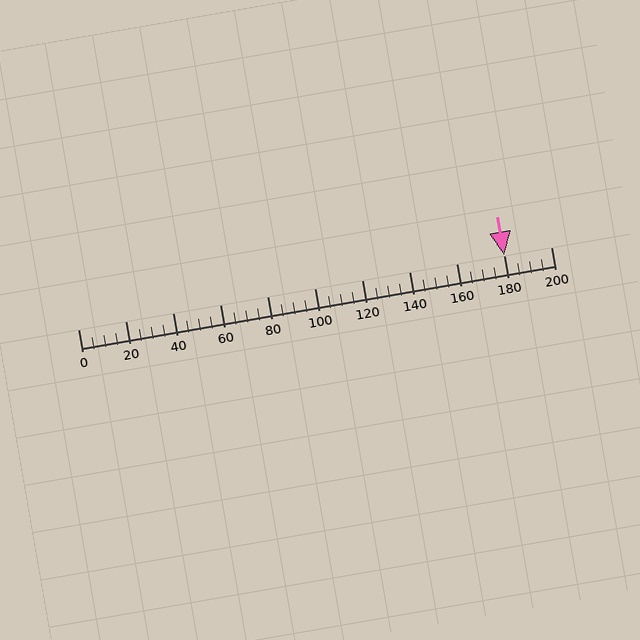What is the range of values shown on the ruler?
The ruler shows values from 0 to 200.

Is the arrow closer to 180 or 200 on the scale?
The arrow is closer to 180.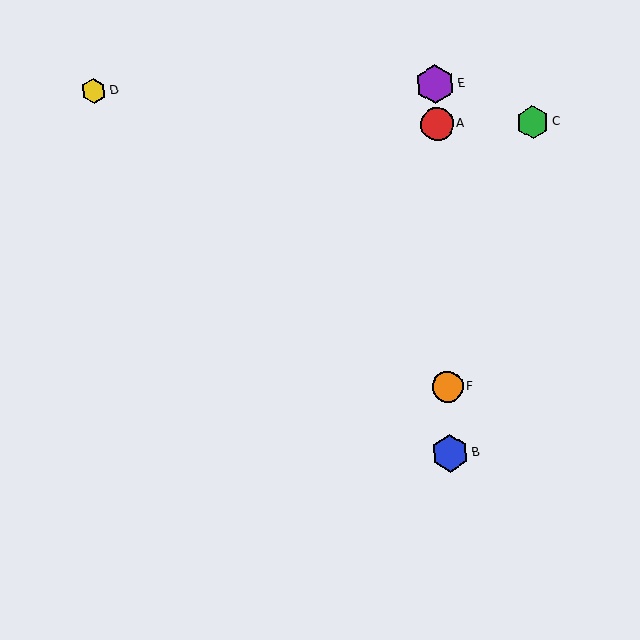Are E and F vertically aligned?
Yes, both are at x≈435.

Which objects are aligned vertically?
Objects A, B, E, F are aligned vertically.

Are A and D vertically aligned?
No, A is at x≈437 and D is at x≈94.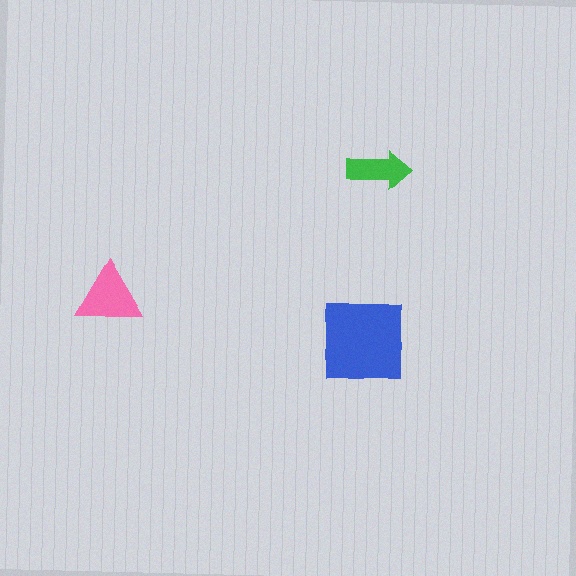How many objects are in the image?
There are 3 objects in the image.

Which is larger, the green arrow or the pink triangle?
The pink triangle.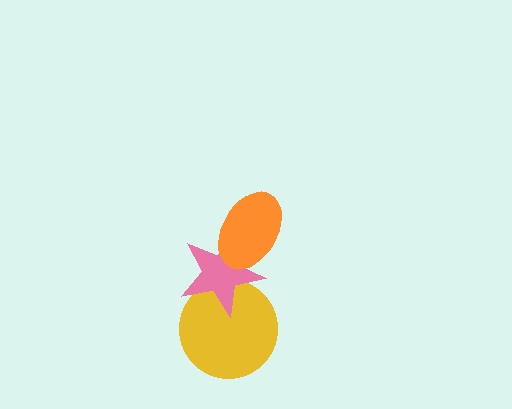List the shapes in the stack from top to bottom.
From top to bottom: the orange ellipse, the pink star, the yellow circle.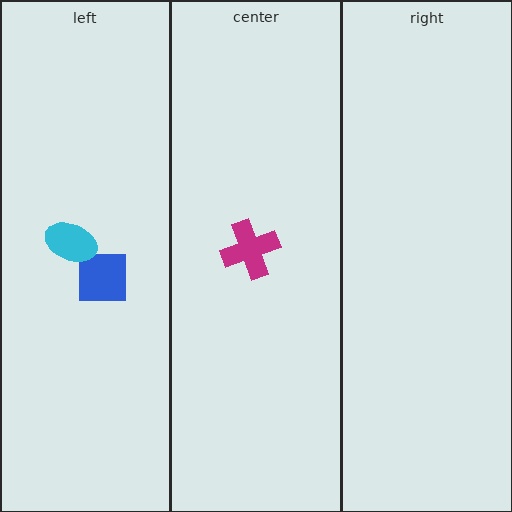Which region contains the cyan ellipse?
The left region.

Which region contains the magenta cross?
The center region.